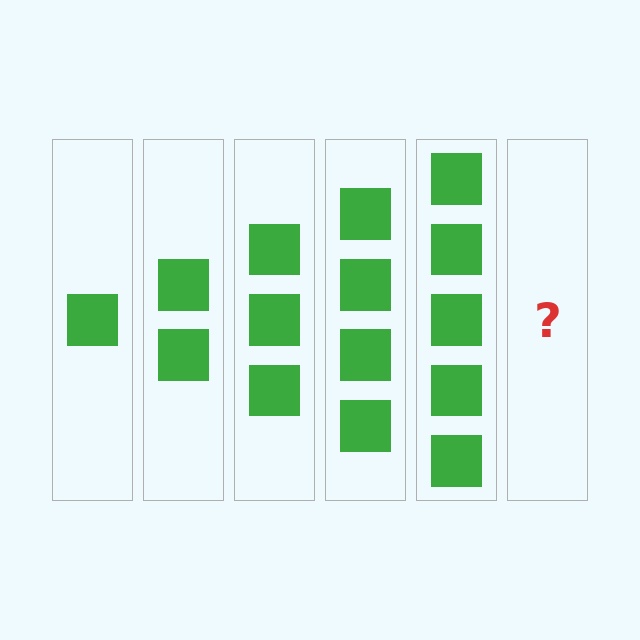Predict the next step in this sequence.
The next step is 6 squares.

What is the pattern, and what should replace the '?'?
The pattern is that each step adds one more square. The '?' should be 6 squares.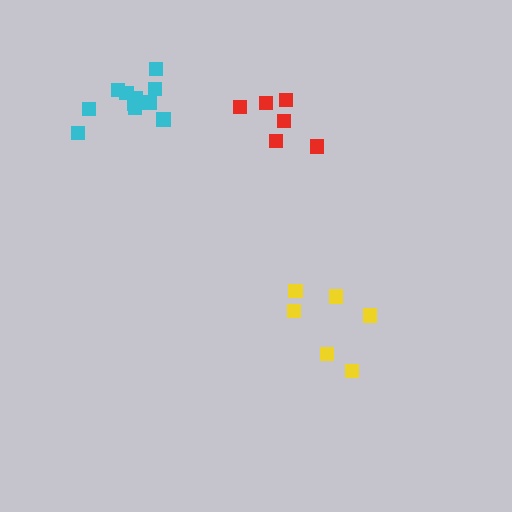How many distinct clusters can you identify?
There are 3 distinct clusters.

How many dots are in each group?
Group 1: 6 dots, Group 2: 11 dots, Group 3: 6 dots (23 total).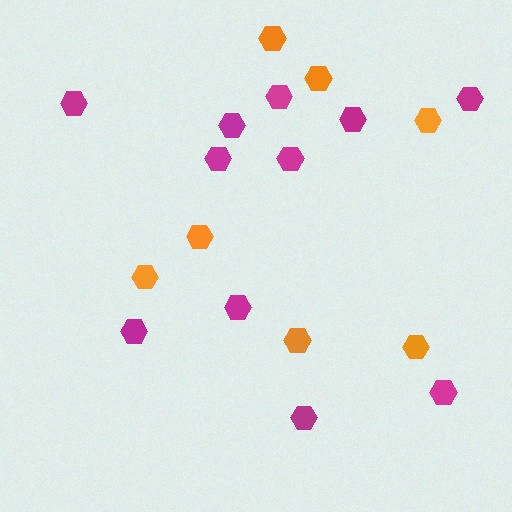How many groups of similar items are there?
There are 2 groups: one group of magenta hexagons (11) and one group of orange hexagons (7).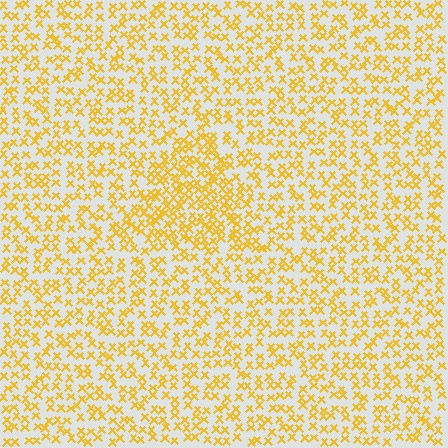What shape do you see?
I see a triangle.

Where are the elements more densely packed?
The elements are more densely packed inside the triangle boundary.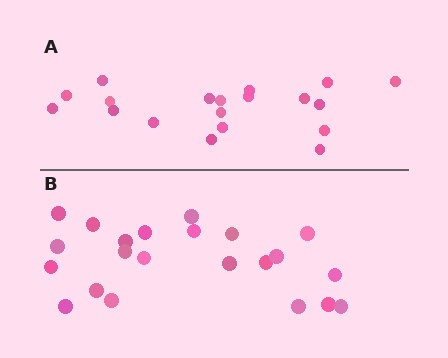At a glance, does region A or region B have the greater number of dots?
Region B (the bottom region) has more dots.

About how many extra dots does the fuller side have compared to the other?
Region B has just a few more — roughly 2 or 3 more dots than region A.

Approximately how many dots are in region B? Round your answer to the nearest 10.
About 20 dots. (The exact count is 22, which rounds to 20.)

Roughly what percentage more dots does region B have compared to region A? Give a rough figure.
About 15% more.